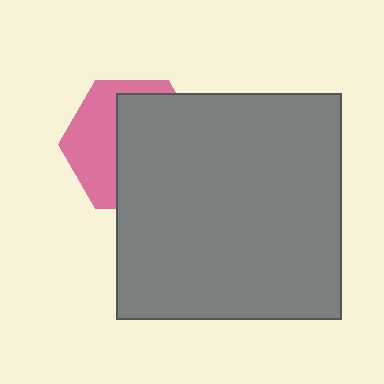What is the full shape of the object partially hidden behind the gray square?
The partially hidden object is a pink hexagon.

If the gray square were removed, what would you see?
You would see the complete pink hexagon.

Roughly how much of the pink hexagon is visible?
A small part of it is visible (roughly 41%).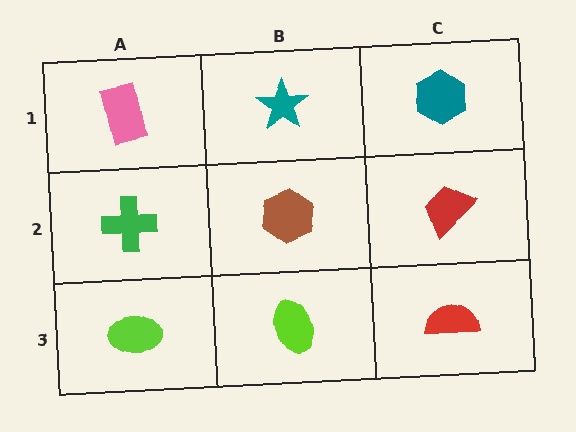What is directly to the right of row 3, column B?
A red semicircle.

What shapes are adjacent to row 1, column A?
A green cross (row 2, column A), a teal star (row 1, column B).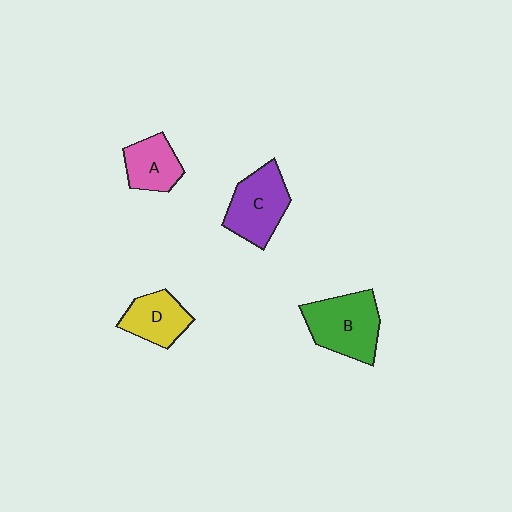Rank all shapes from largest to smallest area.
From largest to smallest: B (green), C (purple), D (yellow), A (pink).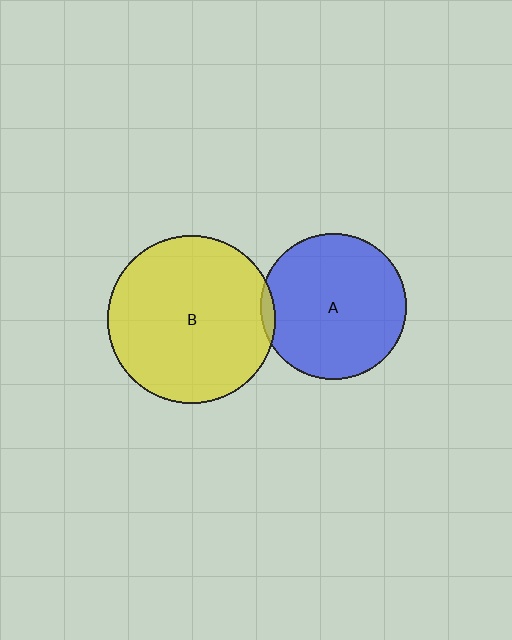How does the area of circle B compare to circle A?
Approximately 1.3 times.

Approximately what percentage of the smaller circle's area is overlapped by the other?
Approximately 5%.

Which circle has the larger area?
Circle B (yellow).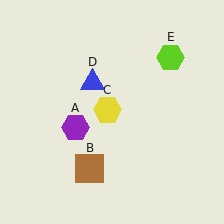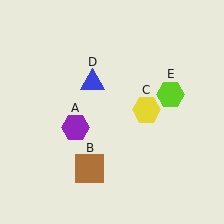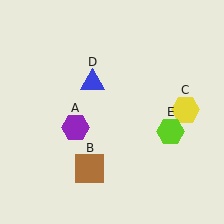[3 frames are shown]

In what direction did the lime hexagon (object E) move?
The lime hexagon (object E) moved down.